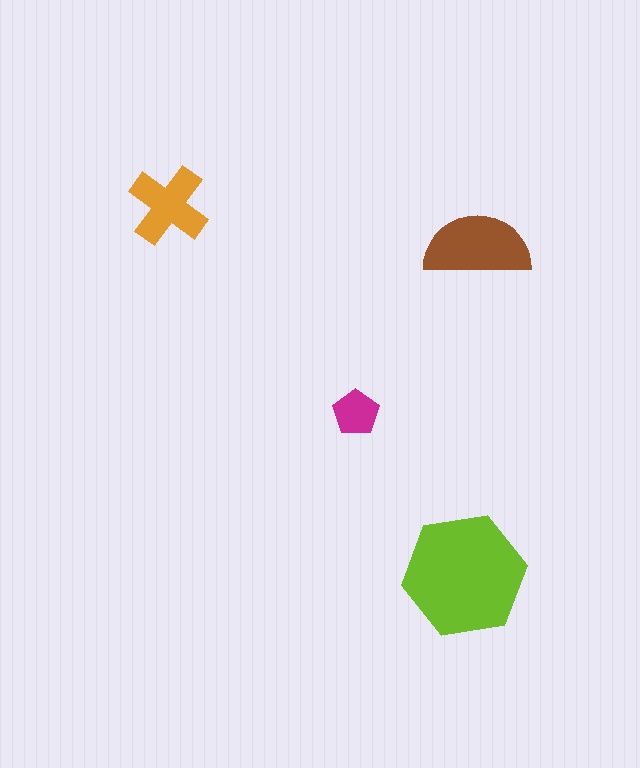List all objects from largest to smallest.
The lime hexagon, the brown semicircle, the orange cross, the magenta pentagon.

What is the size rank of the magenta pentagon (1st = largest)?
4th.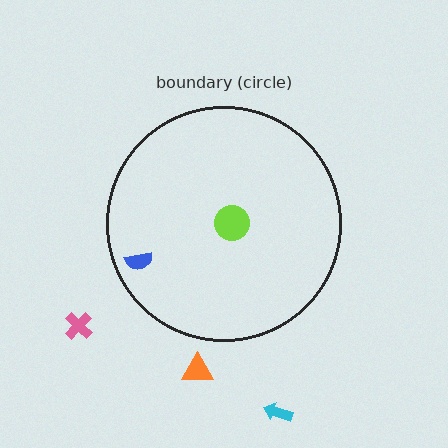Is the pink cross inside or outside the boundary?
Outside.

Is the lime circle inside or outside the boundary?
Inside.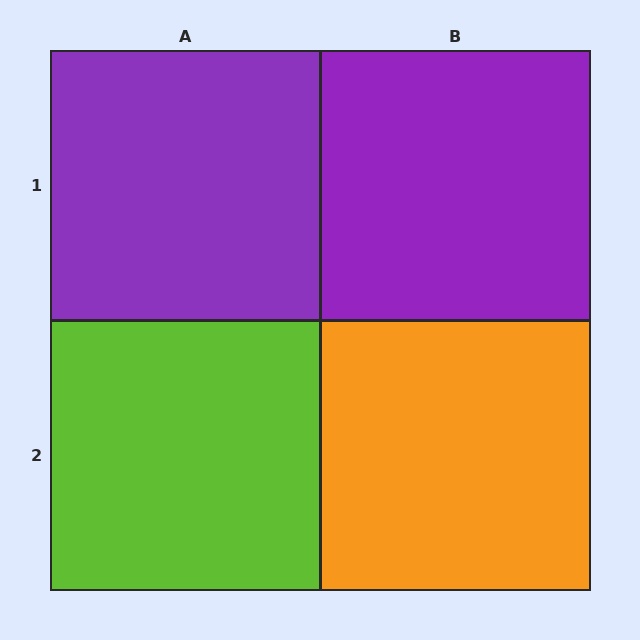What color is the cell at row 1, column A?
Purple.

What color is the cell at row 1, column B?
Purple.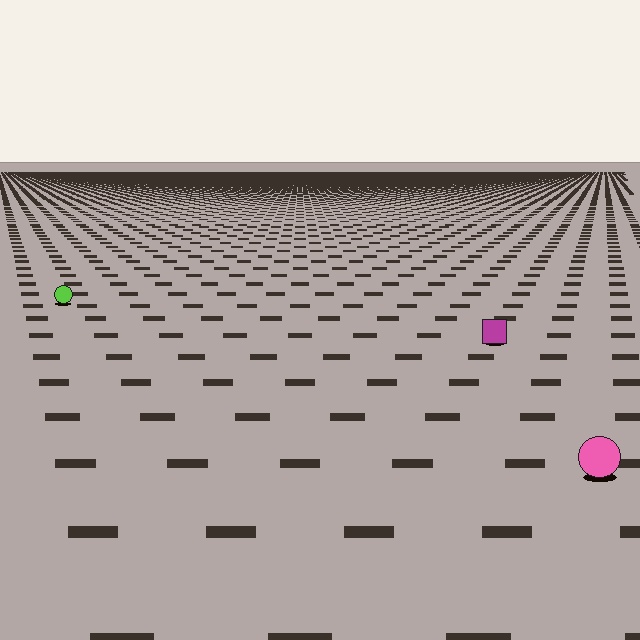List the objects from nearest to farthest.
From nearest to farthest: the pink circle, the magenta square, the lime circle.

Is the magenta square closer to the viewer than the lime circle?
Yes. The magenta square is closer — you can tell from the texture gradient: the ground texture is coarser near it.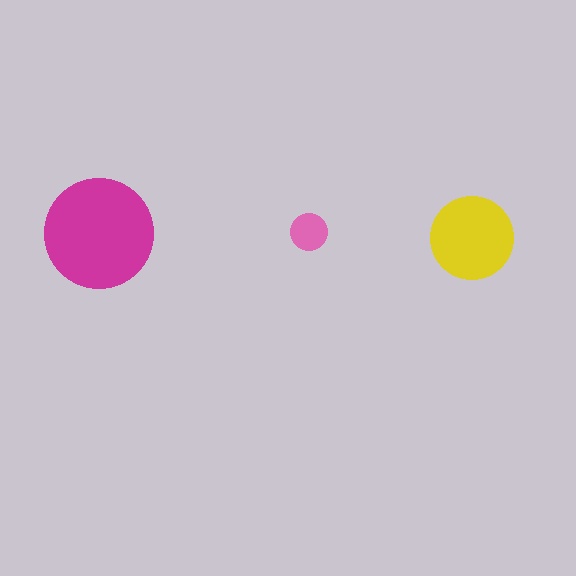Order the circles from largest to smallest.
the magenta one, the yellow one, the pink one.